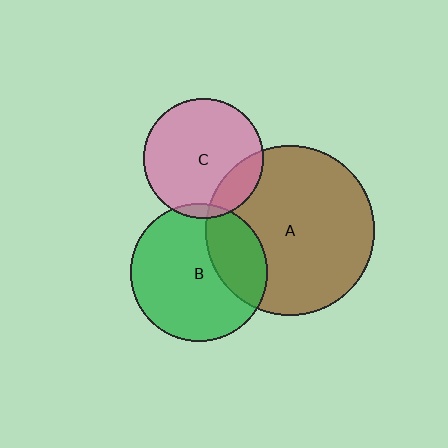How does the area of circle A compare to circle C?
Approximately 2.0 times.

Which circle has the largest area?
Circle A (brown).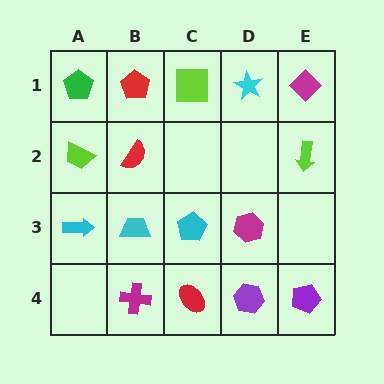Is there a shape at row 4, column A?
No, that cell is empty.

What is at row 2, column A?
A lime trapezoid.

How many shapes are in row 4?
4 shapes.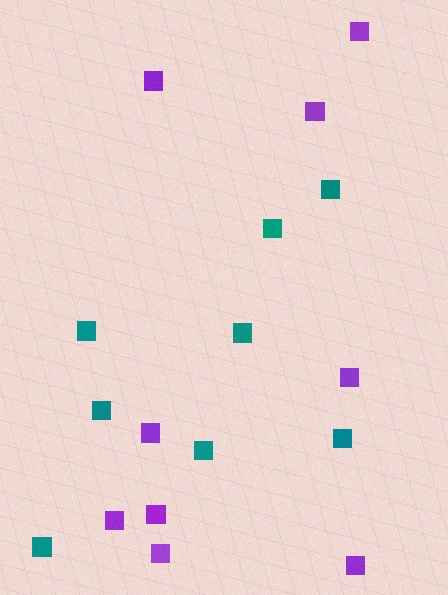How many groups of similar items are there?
There are 2 groups: one group of purple squares (9) and one group of teal squares (8).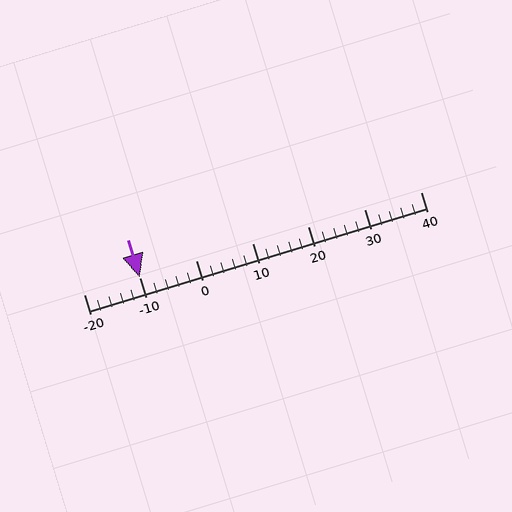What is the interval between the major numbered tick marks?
The major tick marks are spaced 10 units apart.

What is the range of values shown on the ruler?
The ruler shows values from -20 to 40.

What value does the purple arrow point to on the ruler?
The purple arrow points to approximately -10.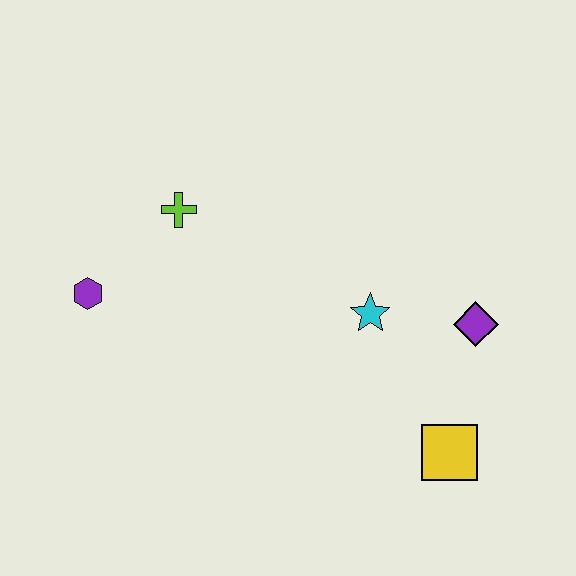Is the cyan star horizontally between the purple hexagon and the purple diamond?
Yes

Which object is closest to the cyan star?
The purple diamond is closest to the cyan star.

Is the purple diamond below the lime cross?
Yes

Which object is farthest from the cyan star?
The purple hexagon is farthest from the cyan star.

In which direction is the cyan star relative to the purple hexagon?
The cyan star is to the right of the purple hexagon.